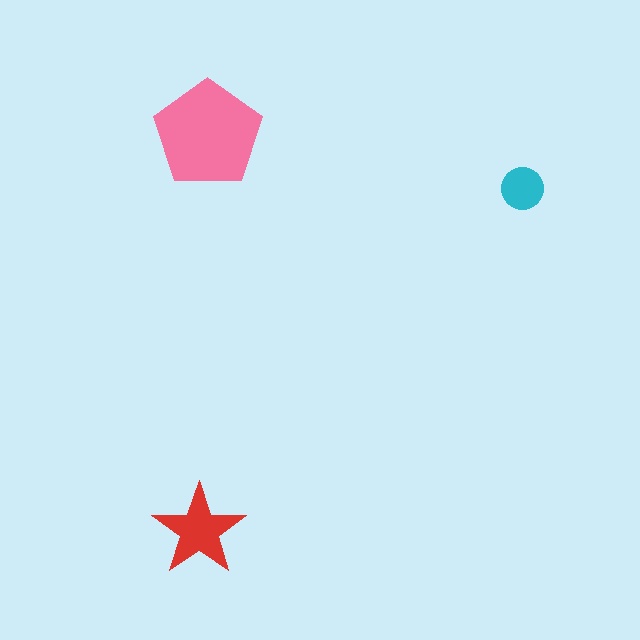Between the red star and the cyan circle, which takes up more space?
The red star.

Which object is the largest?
The pink pentagon.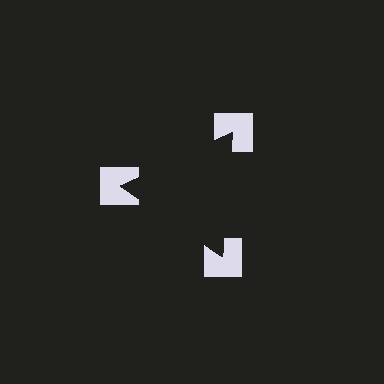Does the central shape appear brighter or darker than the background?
It typically appears slightly darker than the background, even though no actual brightness change is drawn.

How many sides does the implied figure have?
3 sides.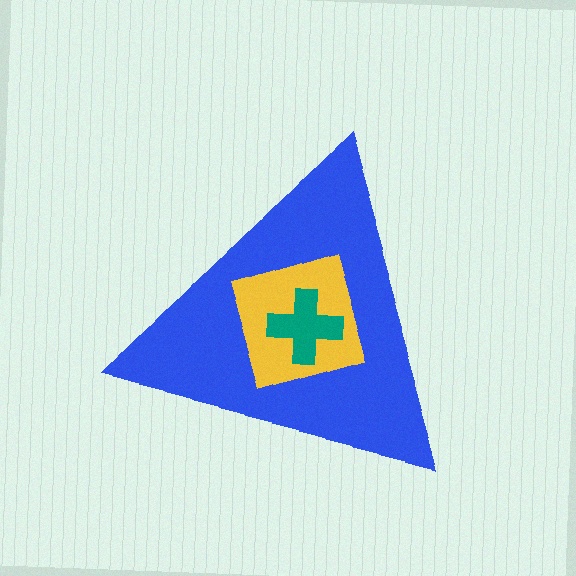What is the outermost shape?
The blue triangle.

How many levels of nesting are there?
3.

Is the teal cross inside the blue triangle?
Yes.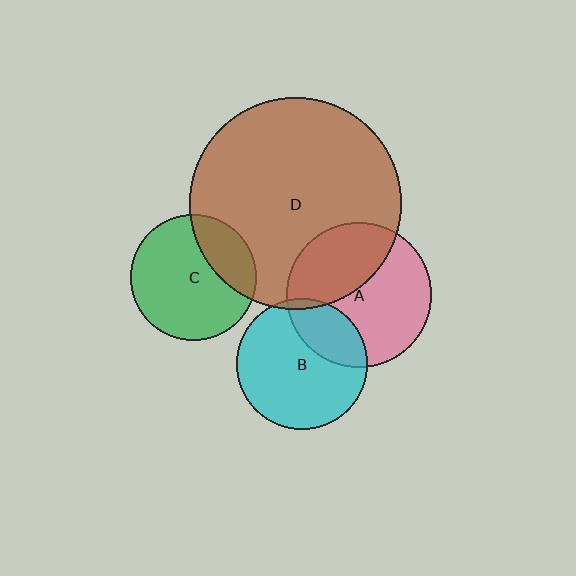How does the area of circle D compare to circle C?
Approximately 2.9 times.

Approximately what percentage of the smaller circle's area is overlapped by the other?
Approximately 5%.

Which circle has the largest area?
Circle D (brown).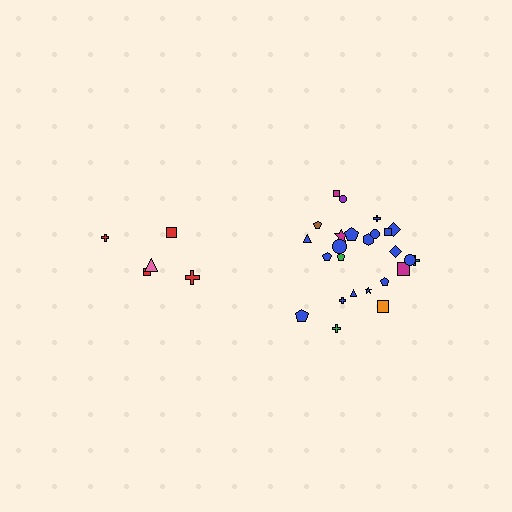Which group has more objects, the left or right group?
The right group.